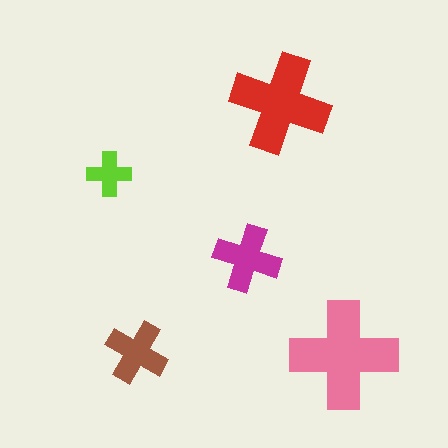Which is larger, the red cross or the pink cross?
The pink one.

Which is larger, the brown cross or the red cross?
The red one.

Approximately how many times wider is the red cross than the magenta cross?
About 1.5 times wider.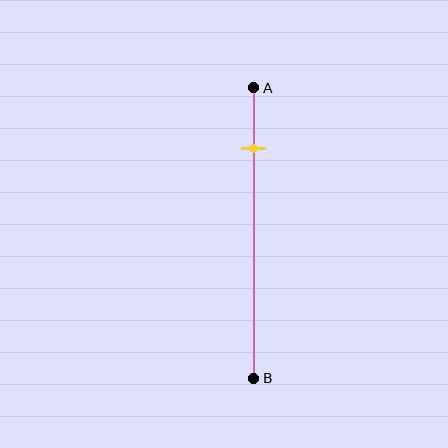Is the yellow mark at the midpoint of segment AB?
No, the mark is at about 20% from A, not at the 50% midpoint.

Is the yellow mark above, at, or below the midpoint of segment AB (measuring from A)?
The yellow mark is above the midpoint of segment AB.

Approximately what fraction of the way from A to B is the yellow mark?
The yellow mark is approximately 20% of the way from A to B.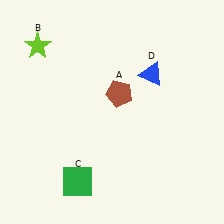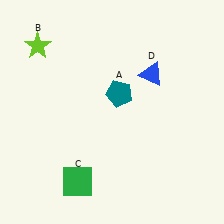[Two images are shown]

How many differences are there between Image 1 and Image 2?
There is 1 difference between the two images.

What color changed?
The pentagon (A) changed from brown in Image 1 to teal in Image 2.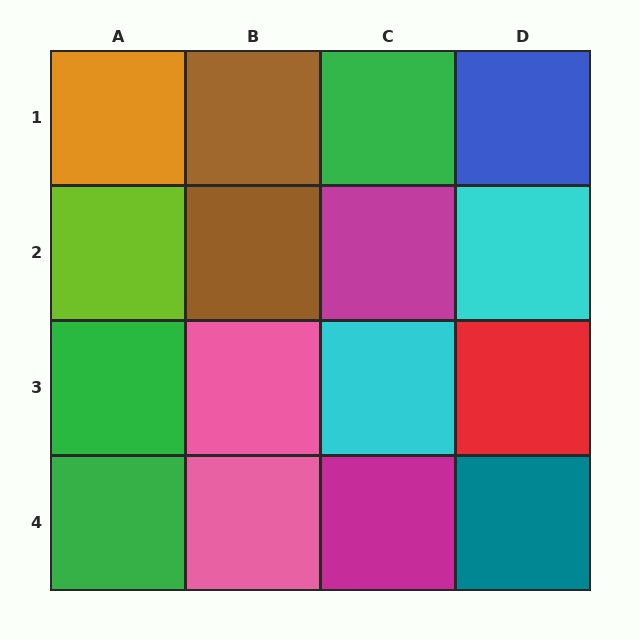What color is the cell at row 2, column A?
Lime.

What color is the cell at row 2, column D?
Cyan.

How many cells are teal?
1 cell is teal.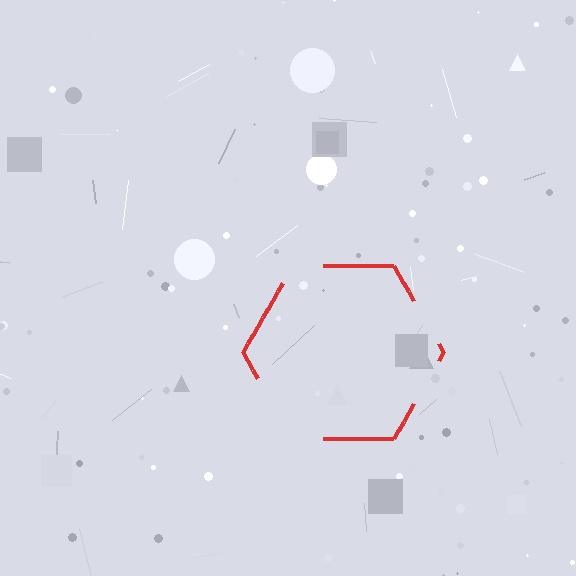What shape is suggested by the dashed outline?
The dashed outline suggests a hexagon.